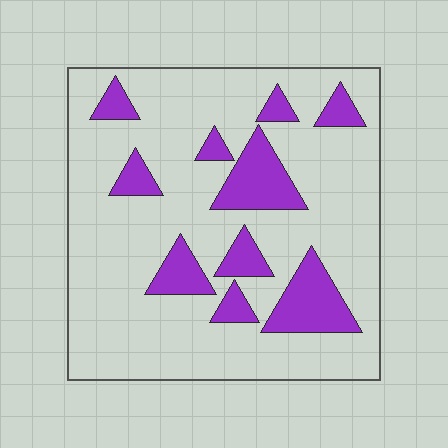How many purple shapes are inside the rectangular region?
10.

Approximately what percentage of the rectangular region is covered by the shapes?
Approximately 20%.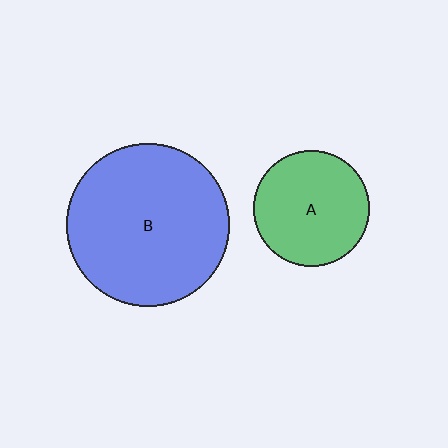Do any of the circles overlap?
No, none of the circles overlap.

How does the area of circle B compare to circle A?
Approximately 2.0 times.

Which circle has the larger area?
Circle B (blue).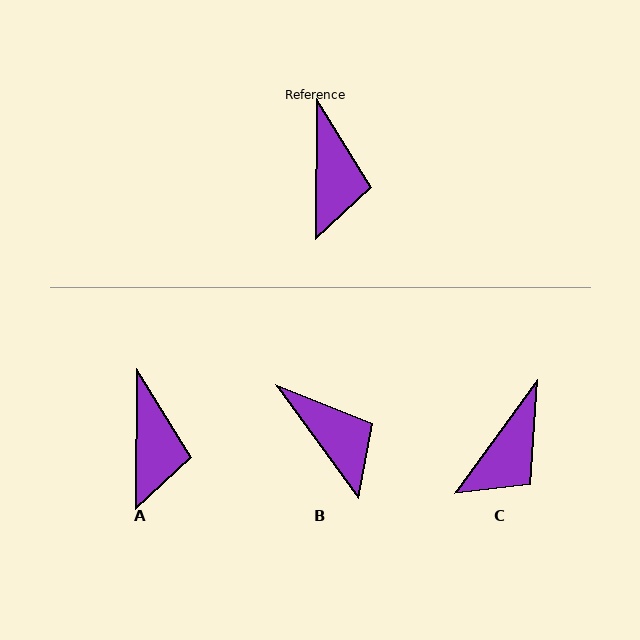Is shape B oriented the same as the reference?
No, it is off by about 36 degrees.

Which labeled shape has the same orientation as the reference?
A.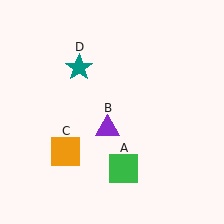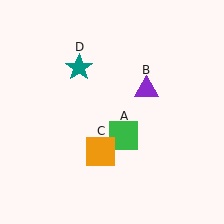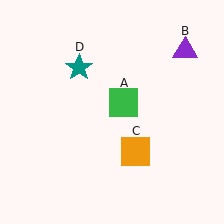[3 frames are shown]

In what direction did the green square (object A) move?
The green square (object A) moved up.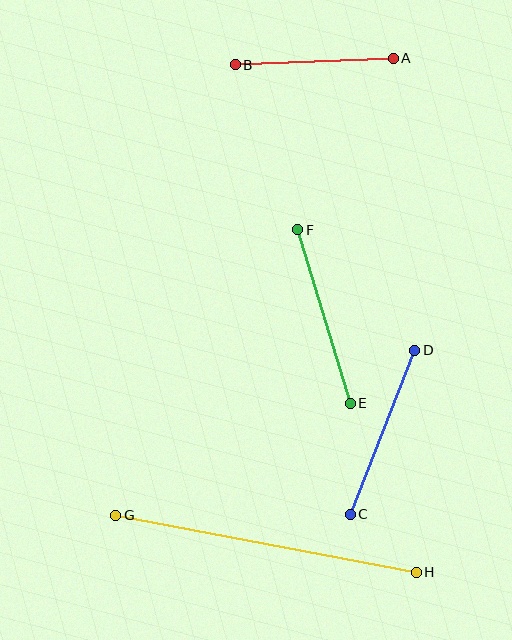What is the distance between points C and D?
The distance is approximately 176 pixels.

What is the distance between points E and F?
The distance is approximately 181 pixels.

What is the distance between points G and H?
The distance is approximately 306 pixels.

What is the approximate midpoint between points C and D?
The midpoint is at approximately (383, 432) pixels.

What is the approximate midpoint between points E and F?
The midpoint is at approximately (324, 316) pixels.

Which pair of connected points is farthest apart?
Points G and H are farthest apart.